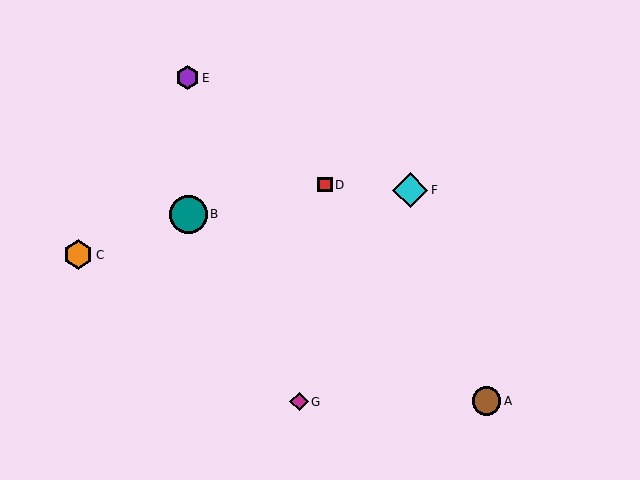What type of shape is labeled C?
Shape C is an orange hexagon.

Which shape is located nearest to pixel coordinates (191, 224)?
The teal circle (labeled B) at (188, 214) is nearest to that location.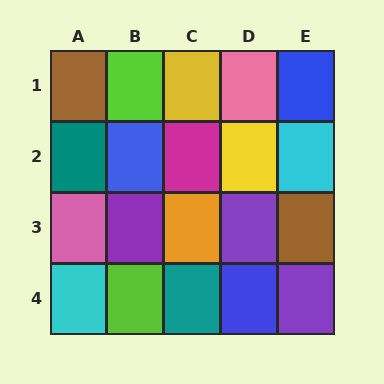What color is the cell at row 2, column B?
Blue.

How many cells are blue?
3 cells are blue.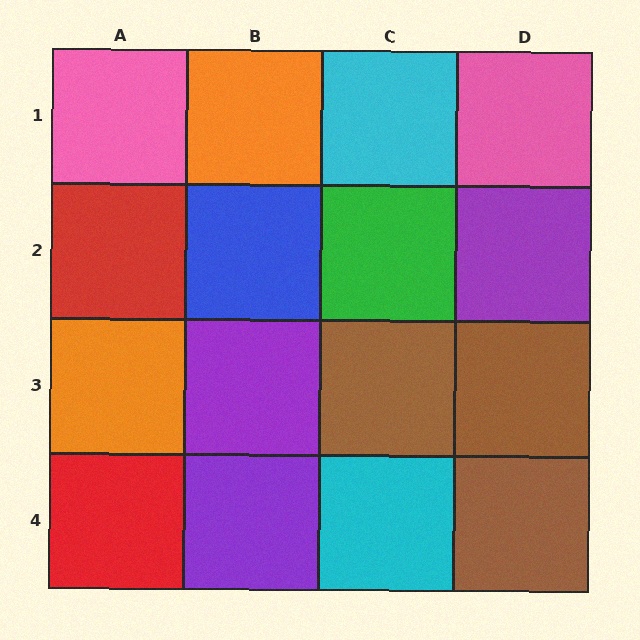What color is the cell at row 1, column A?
Pink.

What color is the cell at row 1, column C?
Cyan.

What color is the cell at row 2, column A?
Red.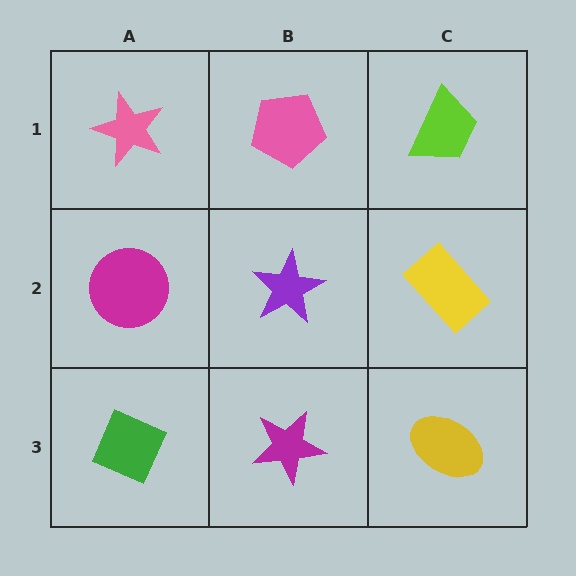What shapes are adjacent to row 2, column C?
A lime trapezoid (row 1, column C), a yellow ellipse (row 3, column C), a purple star (row 2, column B).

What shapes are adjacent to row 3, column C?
A yellow rectangle (row 2, column C), a magenta star (row 3, column B).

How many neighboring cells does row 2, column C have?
3.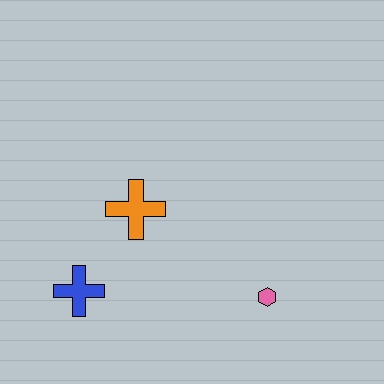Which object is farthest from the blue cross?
The pink hexagon is farthest from the blue cross.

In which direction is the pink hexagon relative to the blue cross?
The pink hexagon is to the right of the blue cross.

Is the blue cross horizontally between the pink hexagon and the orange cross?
No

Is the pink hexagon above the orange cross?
No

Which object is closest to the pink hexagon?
The orange cross is closest to the pink hexagon.